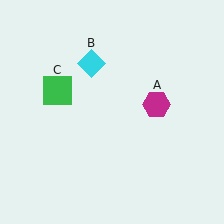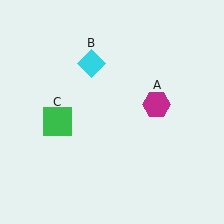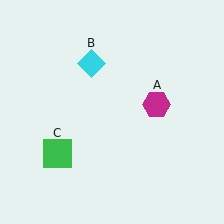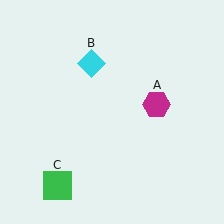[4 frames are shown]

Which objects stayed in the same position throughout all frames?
Magenta hexagon (object A) and cyan diamond (object B) remained stationary.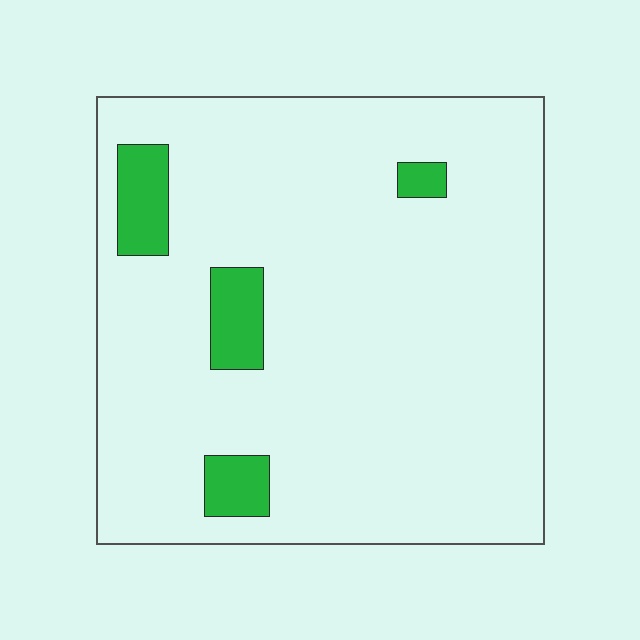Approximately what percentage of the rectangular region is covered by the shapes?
Approximately 10%.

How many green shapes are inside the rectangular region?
4.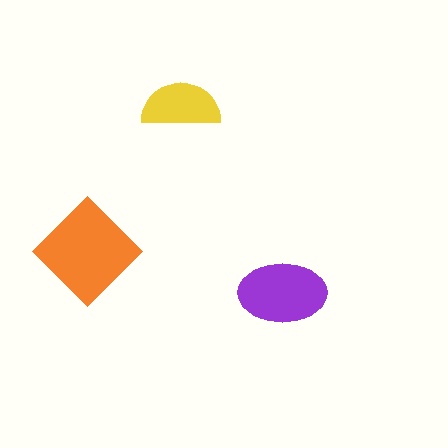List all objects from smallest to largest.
The yellow semicircle, the purple ellipse, the orange diamond.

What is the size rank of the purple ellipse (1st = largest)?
2nd.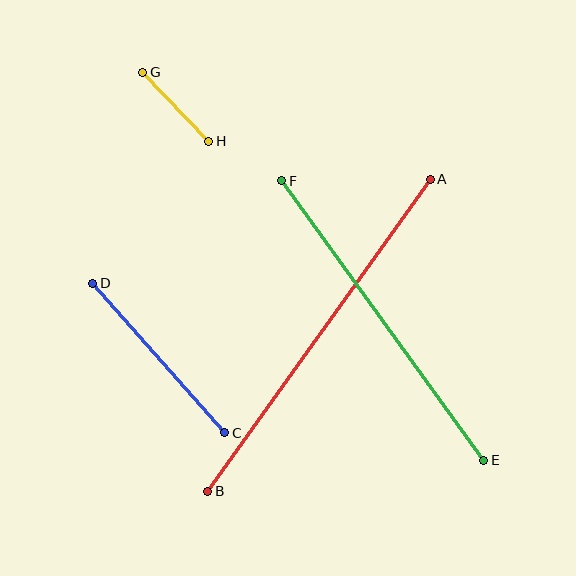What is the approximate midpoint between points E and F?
The midpoint is at approximately (383, 321) pixels.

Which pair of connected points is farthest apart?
Points A and B are farthest apart.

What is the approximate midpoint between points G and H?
The midpoint is at approximately (176, 107) pixels.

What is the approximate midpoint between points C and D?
The midpoint is at approximately (159, 358) pixels.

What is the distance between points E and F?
The distance is approximately 345 pixels.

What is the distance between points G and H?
The distance is approximately 95 pixels.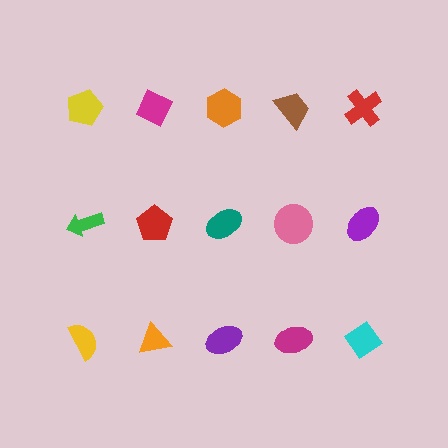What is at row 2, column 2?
A red pentagon.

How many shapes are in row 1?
5 shapes.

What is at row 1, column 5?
A red cross.